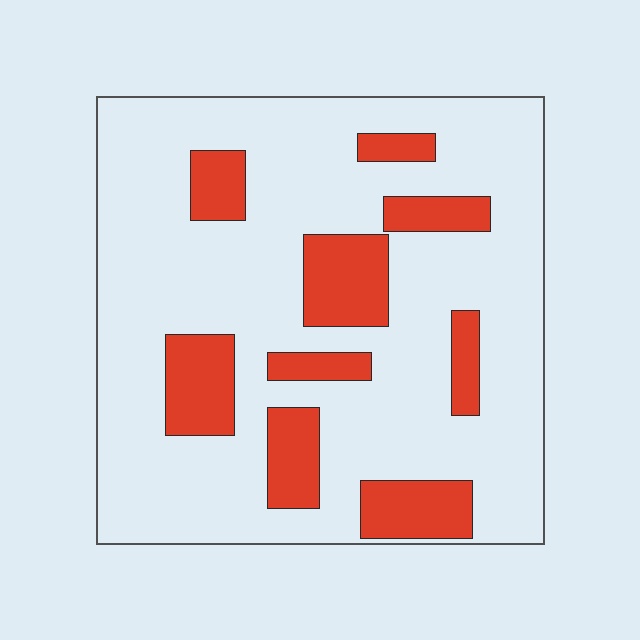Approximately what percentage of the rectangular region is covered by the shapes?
Approximately 20%.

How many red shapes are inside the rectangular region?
9.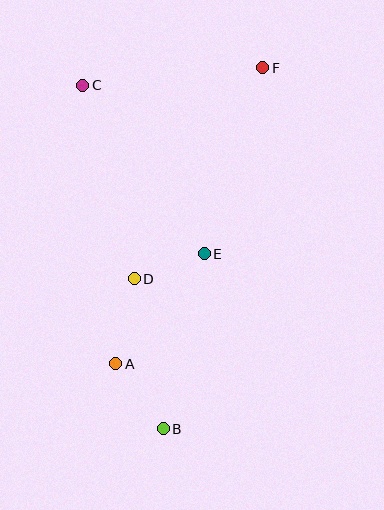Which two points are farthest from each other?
Points B and F are farthest from each other.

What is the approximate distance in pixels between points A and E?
The distance between A and E is approximately 141 pixels.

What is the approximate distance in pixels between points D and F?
The distance between D and F is approximately 247 pixels.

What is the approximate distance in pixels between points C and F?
The distance between C and F is approximately 181 pixels.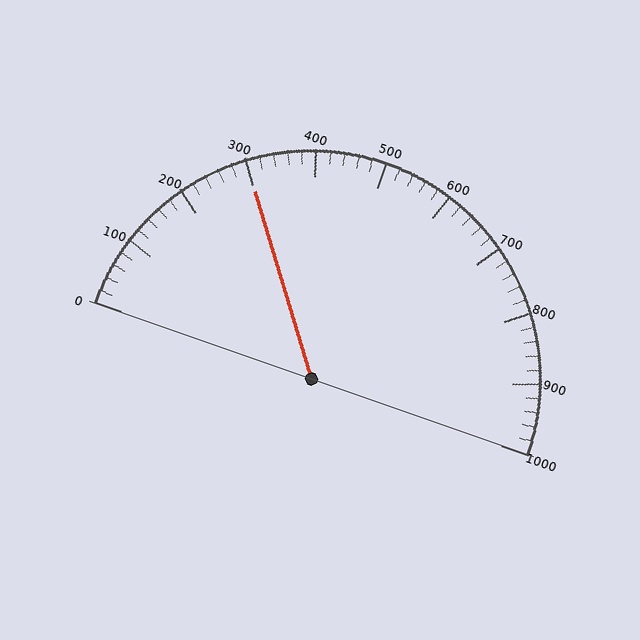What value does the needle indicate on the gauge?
The needle indicates approximately 300.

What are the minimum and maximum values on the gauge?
The gauge ranges from 0 to 1000.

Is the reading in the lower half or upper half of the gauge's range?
The reading is in the lower half of the range (0 to 1000).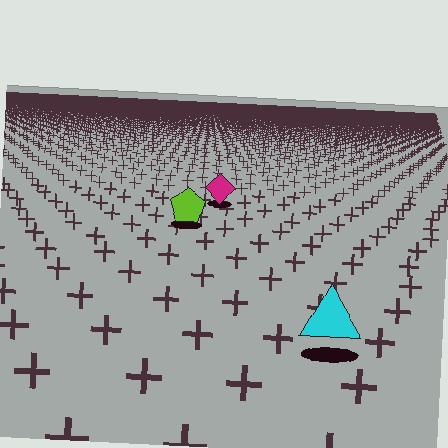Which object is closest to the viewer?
The cyan triangle is closest. The texture marks near it are larger and more spread out.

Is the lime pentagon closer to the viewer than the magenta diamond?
Yes. The lime pentagon is closer — you can tell from the texture gradient: the ground texture is coarser near it.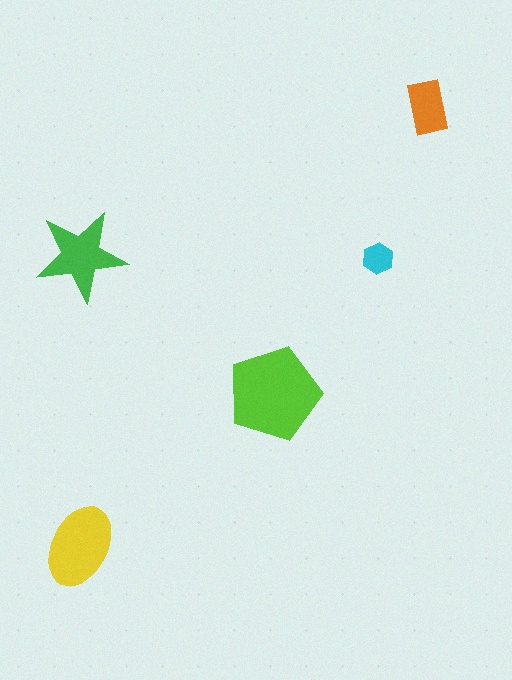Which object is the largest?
The lime pentagon.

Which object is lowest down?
The yellow ellipse is bottommost.